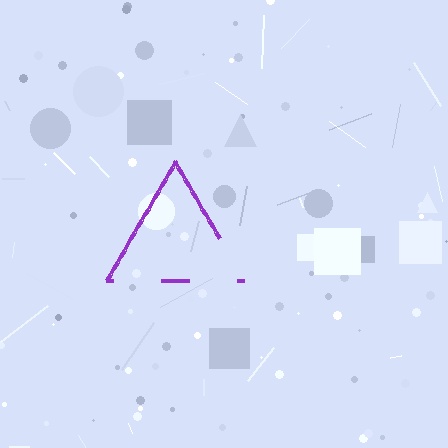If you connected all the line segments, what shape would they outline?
They would outline a triangle.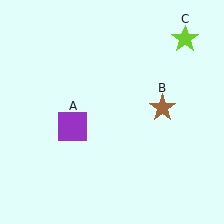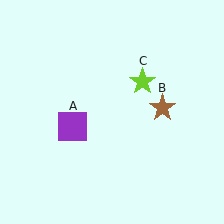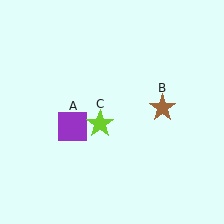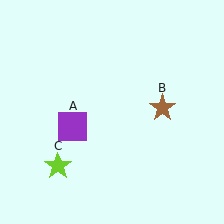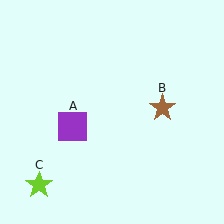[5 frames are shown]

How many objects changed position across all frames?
1 object changed position: lime star (object C).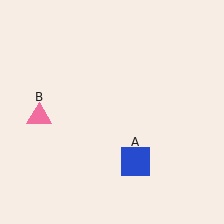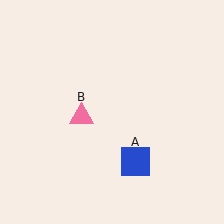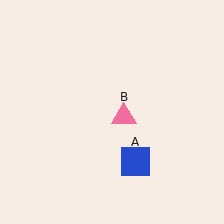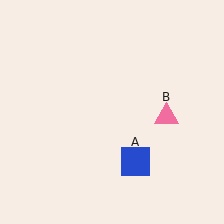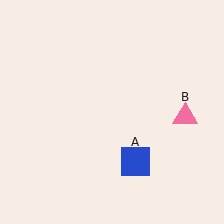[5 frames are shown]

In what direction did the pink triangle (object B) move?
The pink triangle (object B) moved right.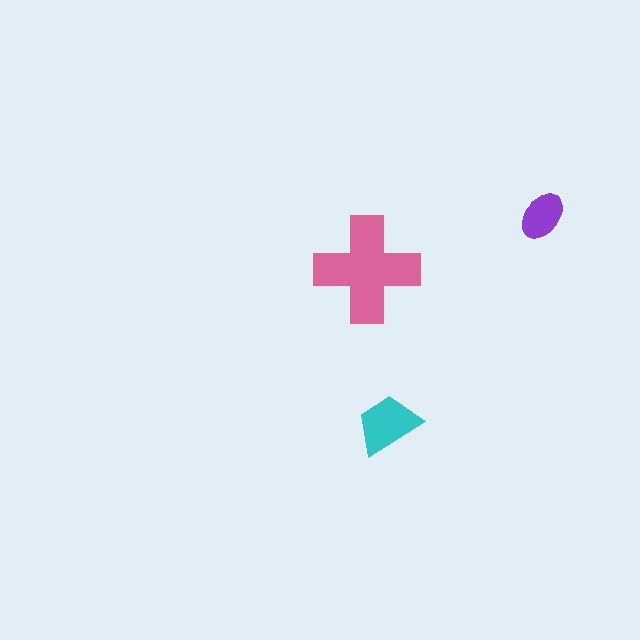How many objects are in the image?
There are 3 objects in the image.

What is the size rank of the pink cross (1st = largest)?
1st.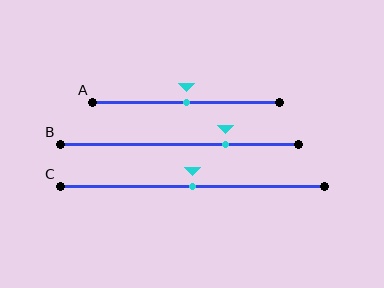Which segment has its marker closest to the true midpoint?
Segment A has its marker closest to the true midpoint.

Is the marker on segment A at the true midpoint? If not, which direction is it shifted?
Yes, the marker on segment A is at the true midpoint.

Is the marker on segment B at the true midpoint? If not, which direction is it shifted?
No, the marker on segment B is shifted to the right by about 20% of the segment length.